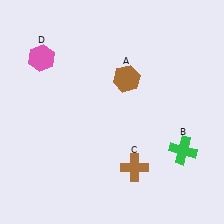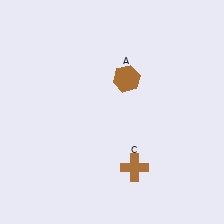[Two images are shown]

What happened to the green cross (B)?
The green cross (B) was removed in Image 2. It was in the bottom-right area of Image 1.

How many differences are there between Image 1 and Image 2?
There are 2 differences between the two images.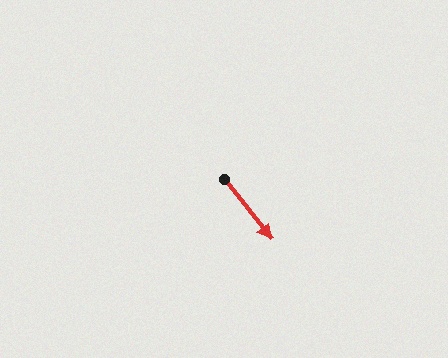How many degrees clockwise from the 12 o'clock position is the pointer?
Approximately 142 degrees.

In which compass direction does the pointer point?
Southeast.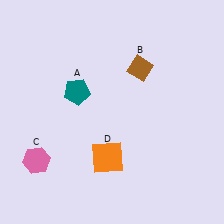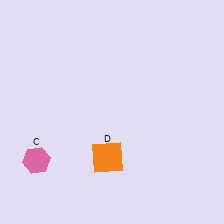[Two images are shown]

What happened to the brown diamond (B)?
The brown diamond (B) was removed in Image 2. It was in the top-right area of Image 1.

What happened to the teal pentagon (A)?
The teal pentagon (A) was removed in Image 2. It was in the top-left area of Image 1.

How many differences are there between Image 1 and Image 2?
There are 2 differences between the two images.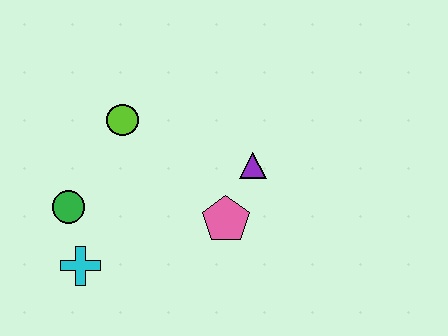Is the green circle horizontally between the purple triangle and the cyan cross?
No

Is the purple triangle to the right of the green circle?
Yes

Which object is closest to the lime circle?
The green circle is closest to the lime circle.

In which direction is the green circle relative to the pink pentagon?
The green circle is to the left of the pink pentagon.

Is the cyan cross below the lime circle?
Yes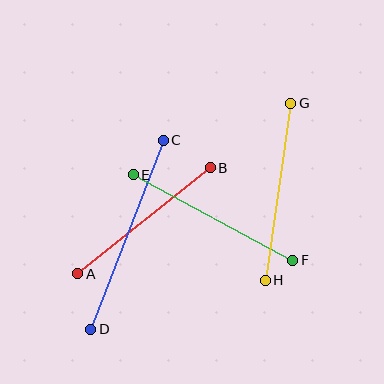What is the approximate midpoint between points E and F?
The midpoint is at approximately (213, 217) pixels.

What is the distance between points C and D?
The distance is approximately 202 pixels.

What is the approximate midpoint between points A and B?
The midpoint is at approximately (144, 221) pixels.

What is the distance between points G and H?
The distance is approximately 178 pixels.